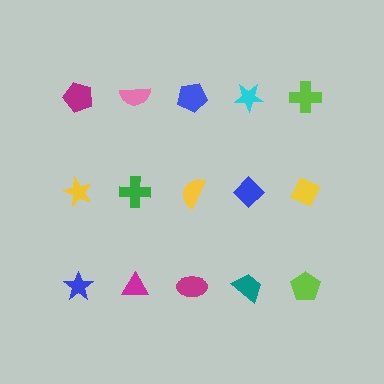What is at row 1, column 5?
A lime cross.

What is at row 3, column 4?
A teal trapezoid.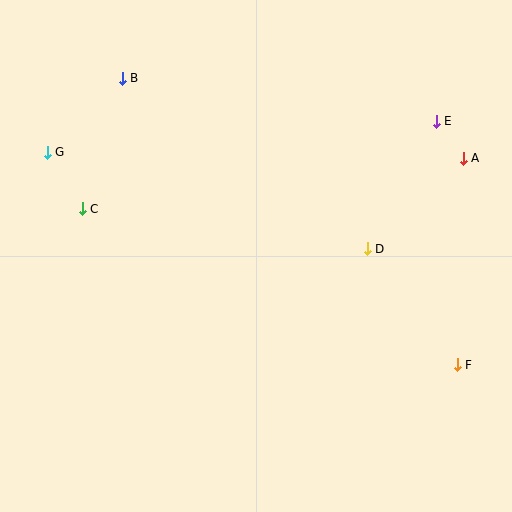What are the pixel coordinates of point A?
Point A is at (463, 158).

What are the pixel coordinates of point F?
Point F is at (457, 365).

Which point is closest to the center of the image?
Point D at (367, 249) is closest to the center.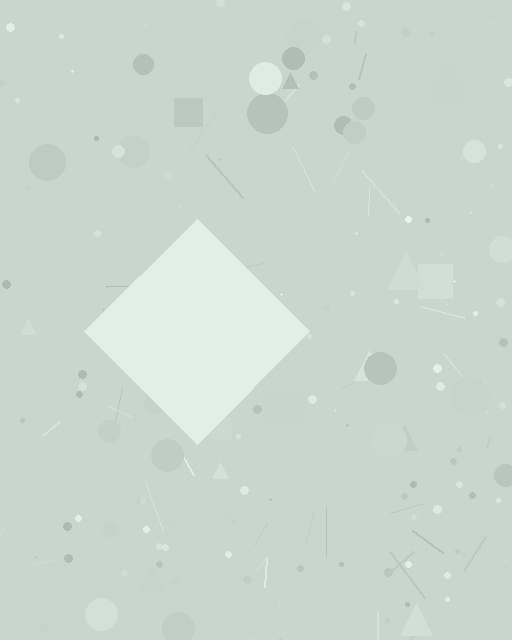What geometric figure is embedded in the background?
A diamond is embedded in the background.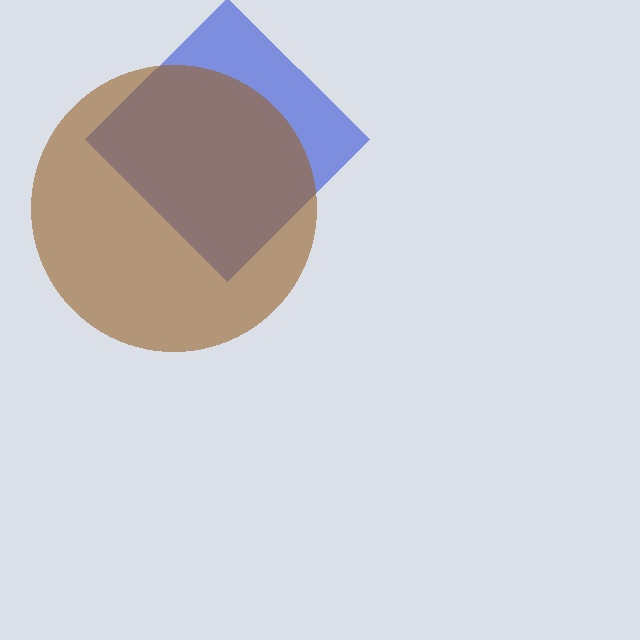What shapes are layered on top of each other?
The layered shapes are: a blue diamond, a brown circle.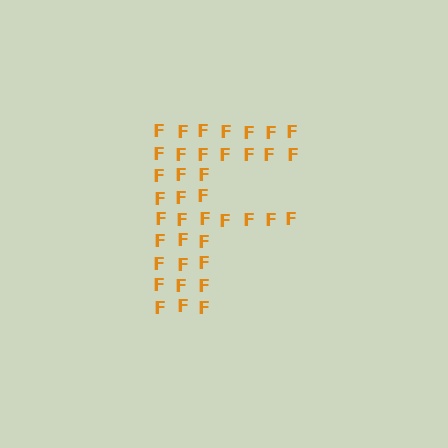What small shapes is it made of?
It is made of small letter F's.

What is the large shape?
The large shape is the letter F.